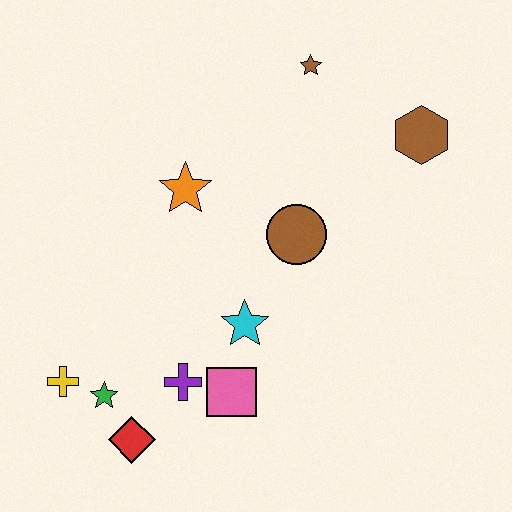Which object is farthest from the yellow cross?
The brown hexagon is farthest from the yellow cross.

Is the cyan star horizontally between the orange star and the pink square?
No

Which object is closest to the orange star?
The brown circle is closest to the orange star.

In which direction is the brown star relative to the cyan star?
The brown star is above the cyan star.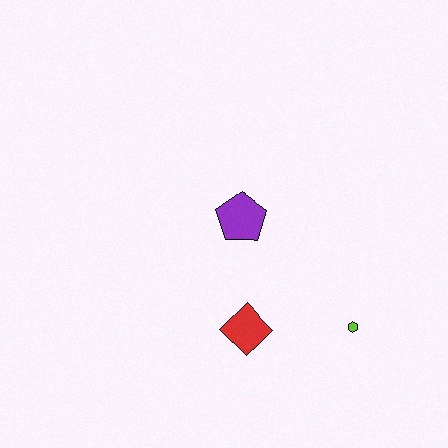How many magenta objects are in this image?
There are no magenta objects.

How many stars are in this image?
There are no stars.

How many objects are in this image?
There are 3 objects.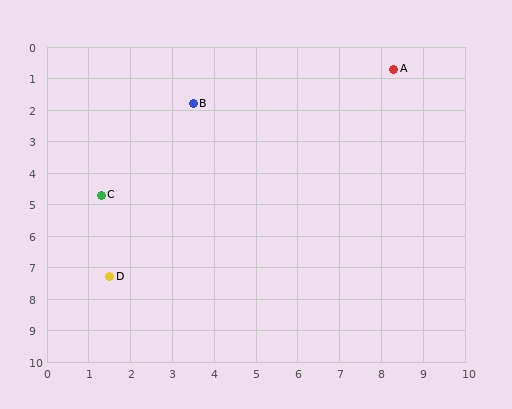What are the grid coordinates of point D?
Point D is at approximately (1.5, 7.3).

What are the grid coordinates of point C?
Point C is at approximately (1.3, 4.7).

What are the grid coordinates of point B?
Point B is at approximately (3.5, 1.8).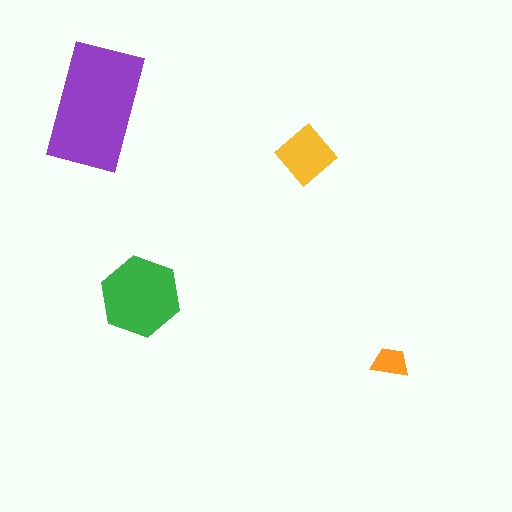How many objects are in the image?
There are 4 objects in the image.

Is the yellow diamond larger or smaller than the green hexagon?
Smaller.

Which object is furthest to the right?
The orange trapezoid is rightmost.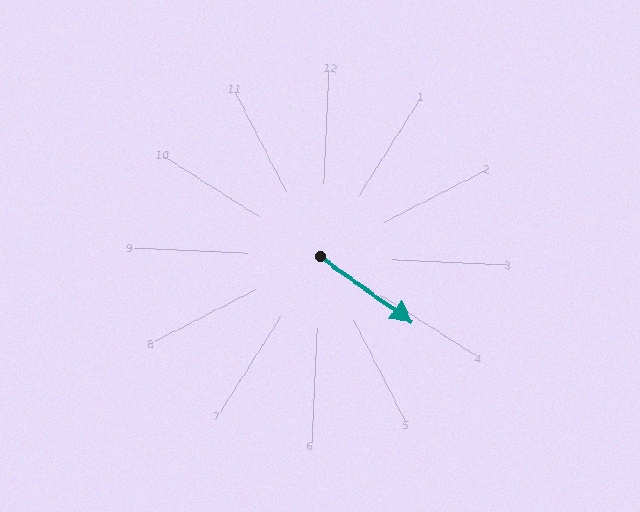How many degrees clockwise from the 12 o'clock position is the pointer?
Approximately 123 degrees.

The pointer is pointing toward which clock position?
Roughly 4 o'clock.